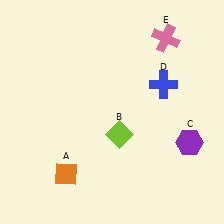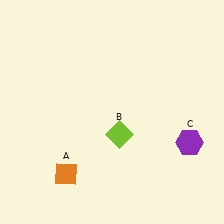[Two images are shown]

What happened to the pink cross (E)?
The pink cross (E) was removed in Image 2. It was in the top-right area of Image 1.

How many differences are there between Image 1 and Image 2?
There are 2 differences between the two images.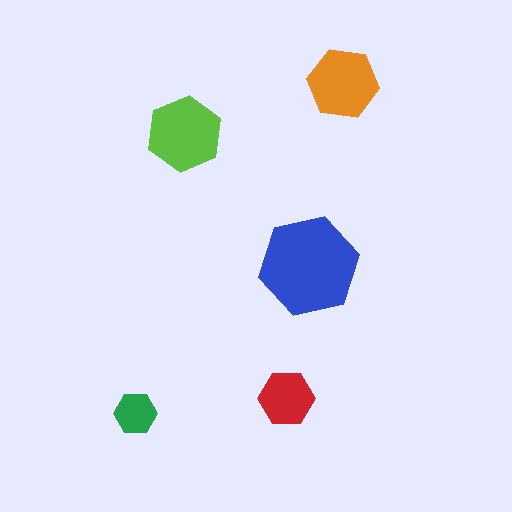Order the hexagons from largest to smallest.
the blue one, the lime one, the orange one, the red one, the green one.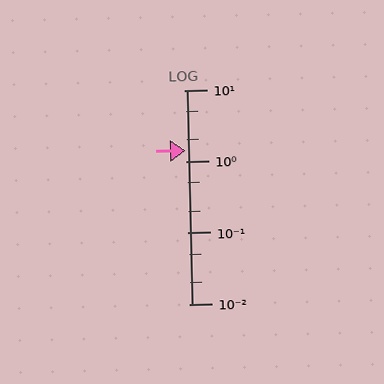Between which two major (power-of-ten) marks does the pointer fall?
The pointer is between 1 and 10.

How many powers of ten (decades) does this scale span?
The scale spans 3 decades, from 0.01 to 10.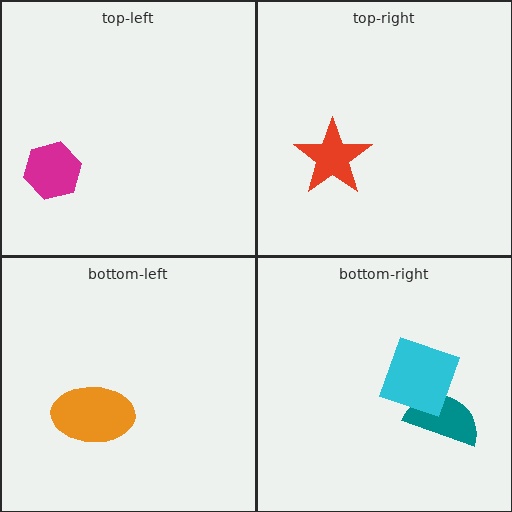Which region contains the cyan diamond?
The bottom-right region.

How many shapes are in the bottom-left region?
1.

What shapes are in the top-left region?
The magenta hexagon.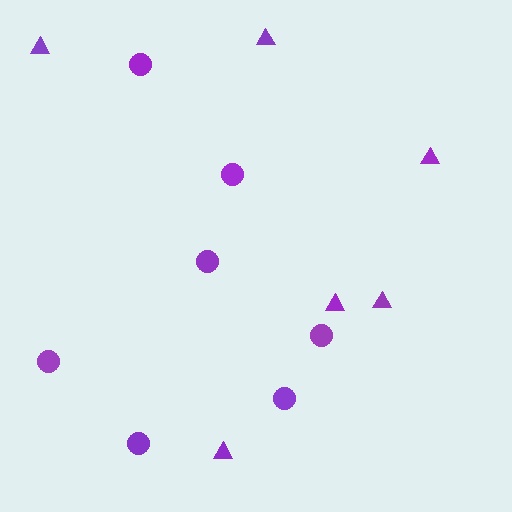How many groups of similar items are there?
There are 2 groups: one group of circles (7) and one group of triangles (6).